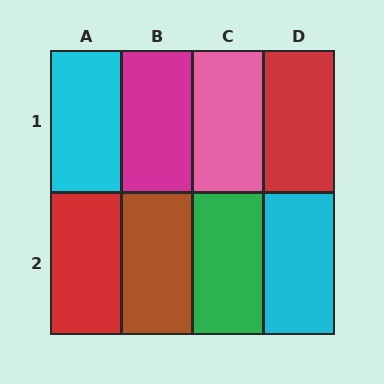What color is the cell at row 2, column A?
Red.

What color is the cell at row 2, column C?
Green.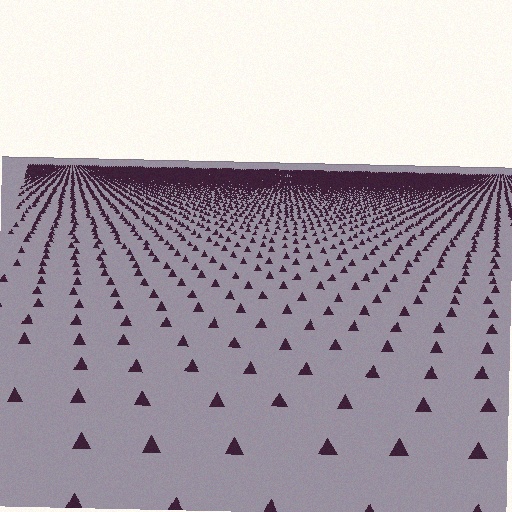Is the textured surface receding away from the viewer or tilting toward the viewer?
The surface is receding away from the viewer. Texture elements get smaller and denser toward the top.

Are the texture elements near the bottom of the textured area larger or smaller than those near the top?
Larger. Near the bottom, elements are closer to the viewer and appear at a bigger on-screen size.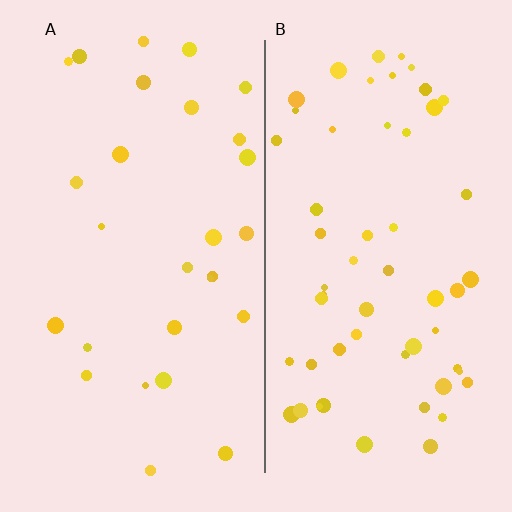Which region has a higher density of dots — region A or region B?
B (the right).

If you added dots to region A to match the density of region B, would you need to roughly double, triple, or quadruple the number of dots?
Approximately double.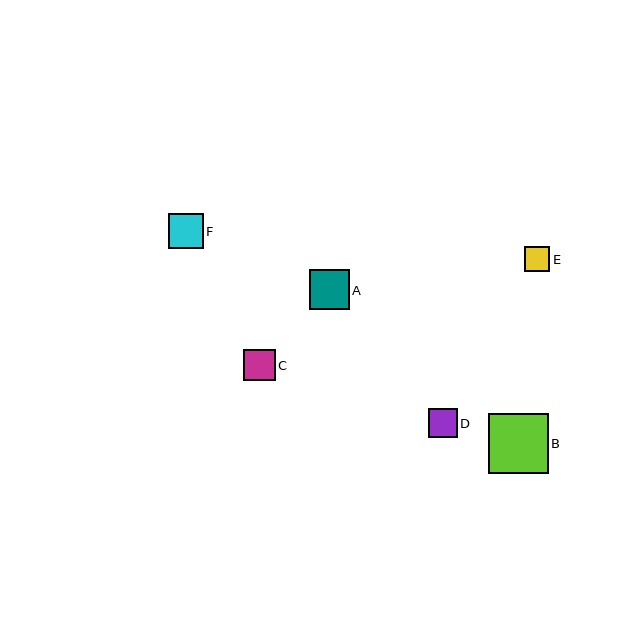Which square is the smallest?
Square E is the smallest with a size of approximately 25 pixels.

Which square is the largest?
Square B is the largest with a size of approximately 60 pixels.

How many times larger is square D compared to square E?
Square D is approximately 1.1 times the size of square E.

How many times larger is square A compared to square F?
Square A is approximately 1.2 times the size of square F.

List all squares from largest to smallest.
From largest to smallest: B, A, F, C, D, E.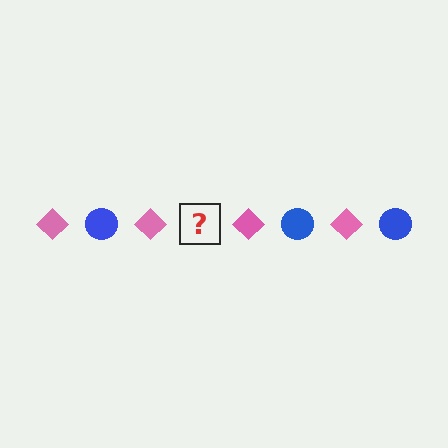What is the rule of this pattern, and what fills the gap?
The rule is that the pattern alternates between pink diamond and blue circle. The gap should be filled with a blue circle.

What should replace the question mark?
The question mark should be replaced with a blue circle.